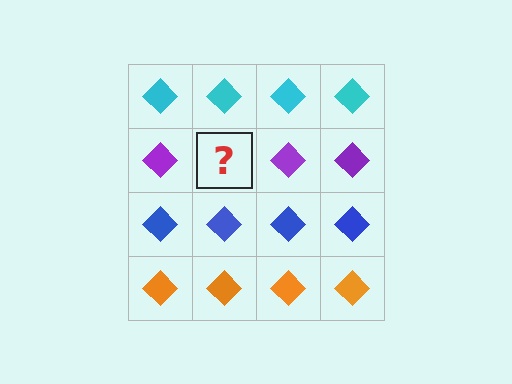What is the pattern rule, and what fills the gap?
The rule is that each row has a consistent color. The gap should be filled with a purple diamond.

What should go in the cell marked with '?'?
The missing cell should contain a purple diamond.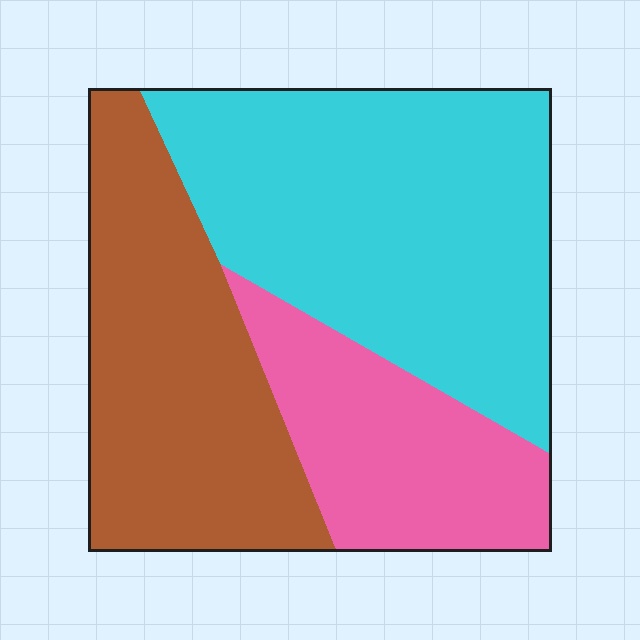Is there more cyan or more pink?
Cyan.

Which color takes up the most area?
Cyan, at roughly 45%.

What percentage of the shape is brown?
Brown covers about 35% of the shape.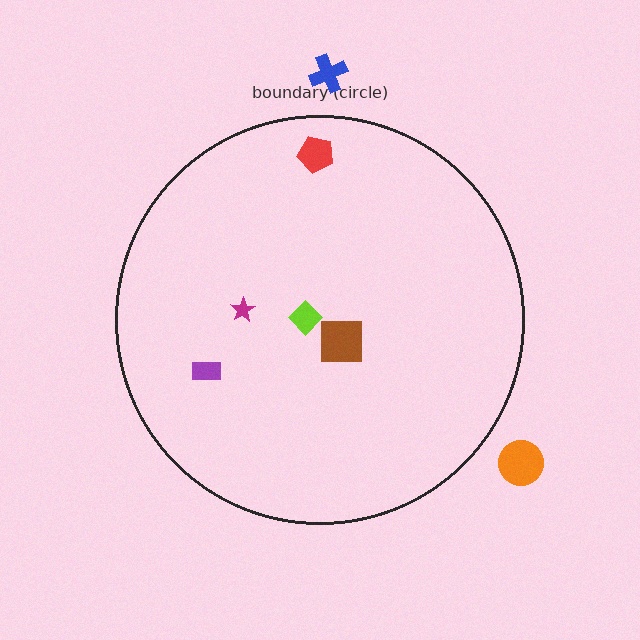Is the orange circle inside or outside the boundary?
Outside.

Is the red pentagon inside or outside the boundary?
Inside.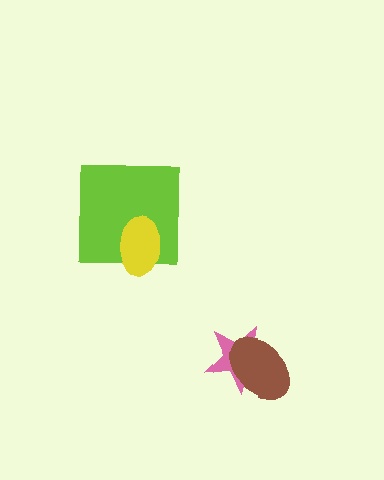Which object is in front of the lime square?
The yellow ellipse is in front of the lime square.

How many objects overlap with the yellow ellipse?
1 object overlaps with the yellow ellipse.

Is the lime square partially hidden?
Yes, it is partially covered by another shape.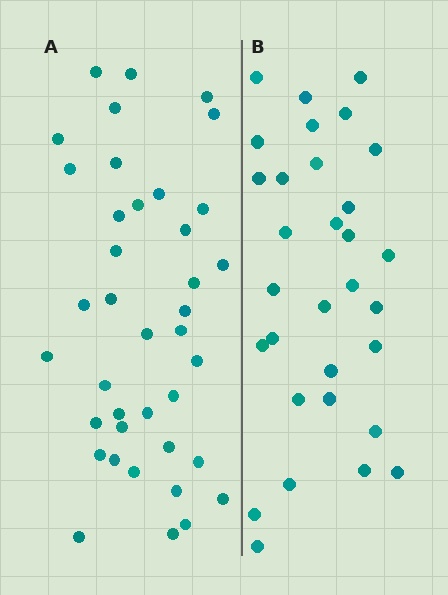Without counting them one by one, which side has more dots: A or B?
Region A (the left region) has more dots.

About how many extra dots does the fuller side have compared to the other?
Region A has roughly 8 or so more dots than region B.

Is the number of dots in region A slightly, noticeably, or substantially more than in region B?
Region A has noticeably more, but not dramatically so. The ratio is roughly 1.3 to 1.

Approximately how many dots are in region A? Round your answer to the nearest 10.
About 40 dots. (The exact count is 39, which rounds to 40.)